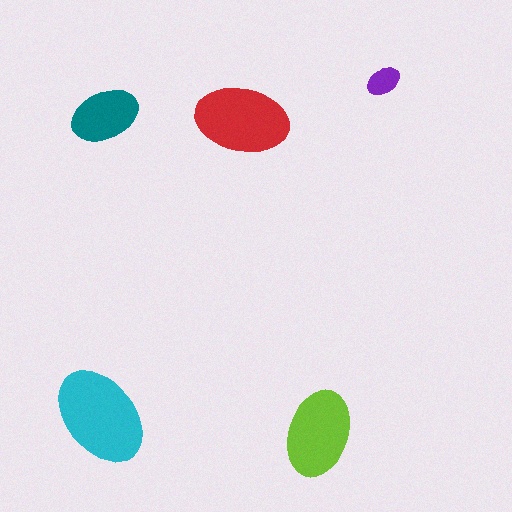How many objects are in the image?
There are 5 objects in the image.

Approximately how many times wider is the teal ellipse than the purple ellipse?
About 2 times wider.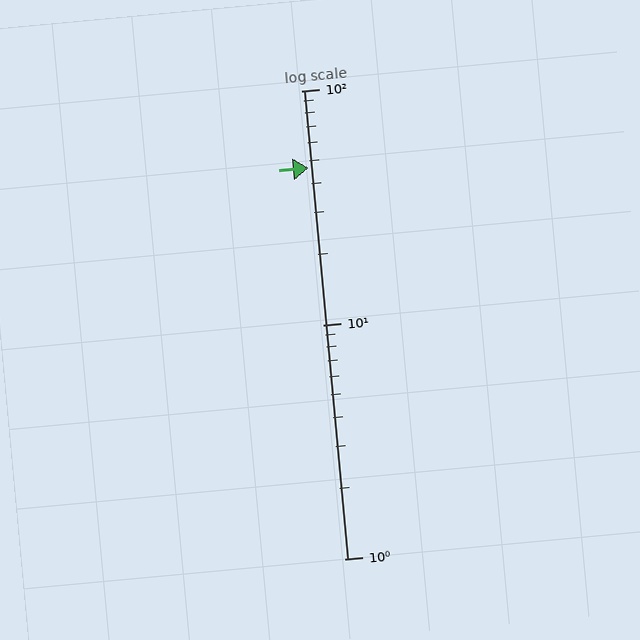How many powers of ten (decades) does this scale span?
The scale spans 2 decades, from 1 to 100.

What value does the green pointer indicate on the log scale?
The pointer indicates approximately 47.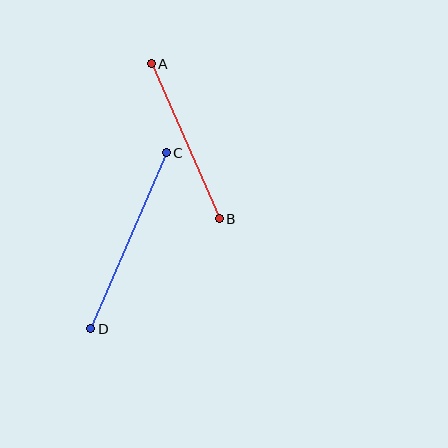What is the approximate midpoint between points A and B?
The midpoint is at approximately (185, 141) pixels.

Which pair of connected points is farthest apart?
Points C and D are farthest apart.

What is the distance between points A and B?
The distance is approximately 169 pixels.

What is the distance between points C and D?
The distance is approximately 192 pixels.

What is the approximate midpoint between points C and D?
The midpoint is at approximately (129, 241) pixels.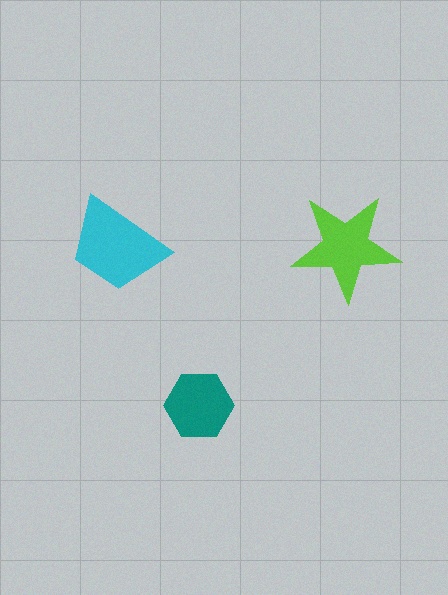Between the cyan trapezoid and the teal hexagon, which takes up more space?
The cyan trapezoid.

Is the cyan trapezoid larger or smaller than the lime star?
Larger.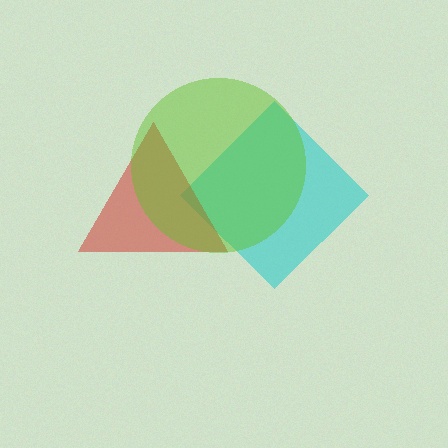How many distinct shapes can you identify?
There are 3 distinct shapes: a cyan diamond, a red triangle, a lime circle.